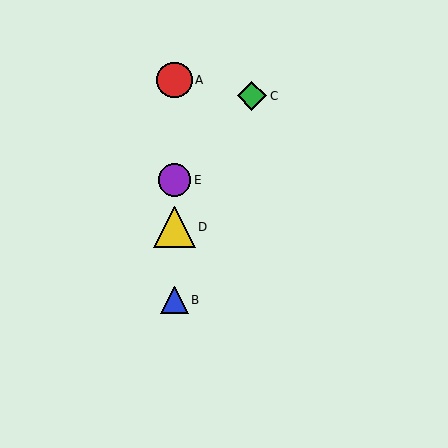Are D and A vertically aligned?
Yes, both are at x≈174.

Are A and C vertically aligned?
No, A is at x≈174 and C is at x≈252.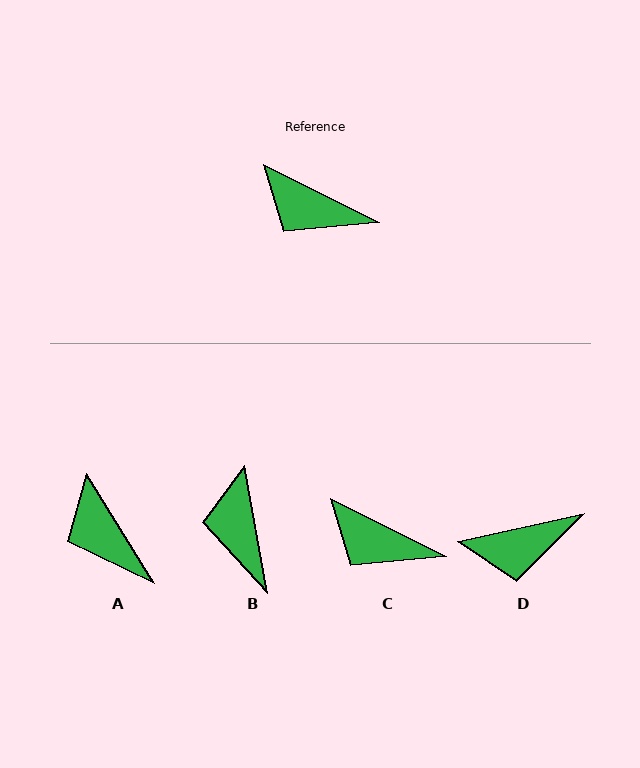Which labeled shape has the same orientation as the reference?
C.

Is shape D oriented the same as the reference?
No, it is off by about 39 degrees.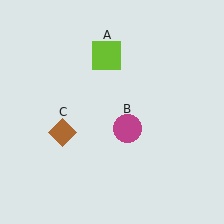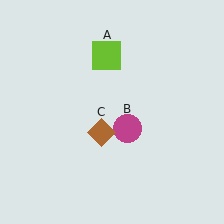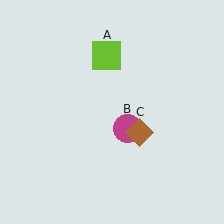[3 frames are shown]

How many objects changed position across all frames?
1 object changed position: brown diamond (object C).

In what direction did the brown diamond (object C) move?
The brown diamond (object C) moved right.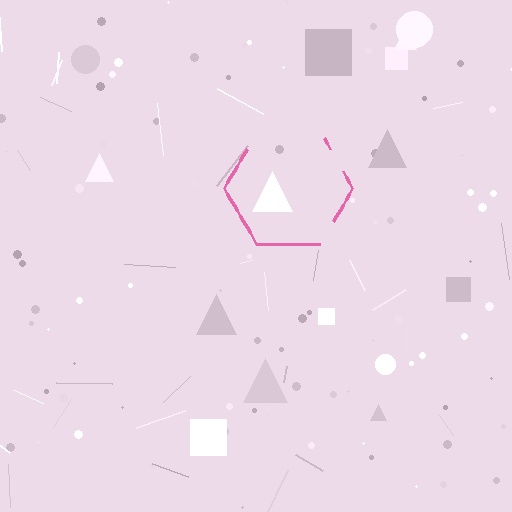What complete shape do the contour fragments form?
The contour fragments form a hexagon.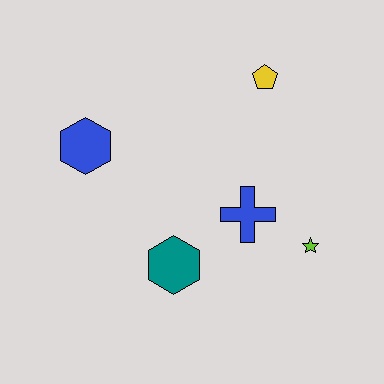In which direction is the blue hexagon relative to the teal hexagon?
The blue hexagon is above the teal hexagon.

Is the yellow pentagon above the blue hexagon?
Yes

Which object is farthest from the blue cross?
The blue hexagon is farthest from the blue cross.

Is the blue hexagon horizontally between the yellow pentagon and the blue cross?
No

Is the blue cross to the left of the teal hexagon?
No